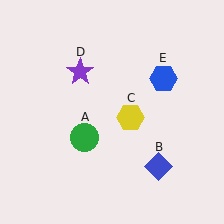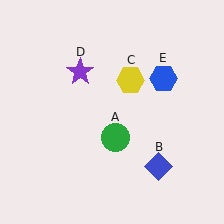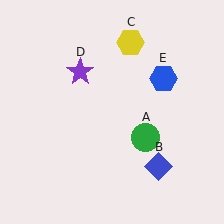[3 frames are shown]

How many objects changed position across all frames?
2 objects changed position: green circle (object A), yellow hexagon (object C).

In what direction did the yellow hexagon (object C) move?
The yellow hexagon (object C) moved up.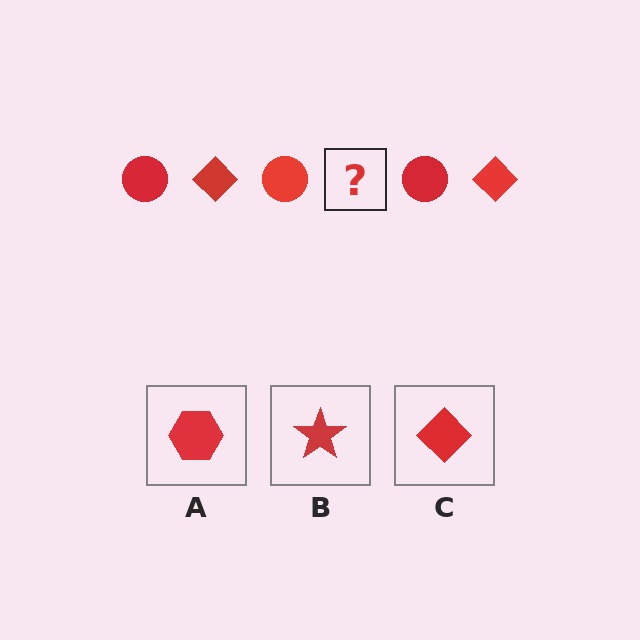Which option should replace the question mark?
Option C.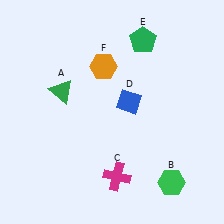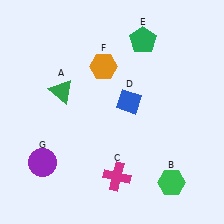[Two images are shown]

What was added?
A purple circle (G) was added in Image 2.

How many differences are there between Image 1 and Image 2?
There is 1 difference between the two images.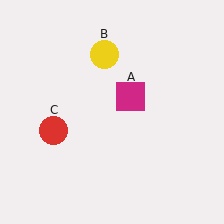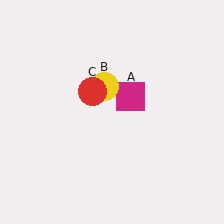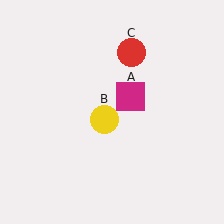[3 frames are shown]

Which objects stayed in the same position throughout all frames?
Magenta square (object A) remained stationary.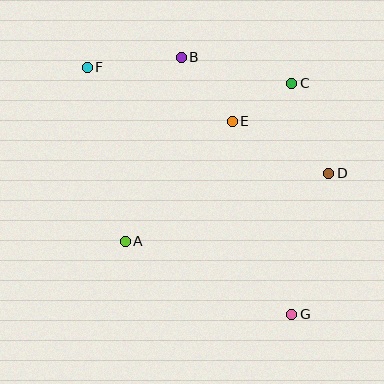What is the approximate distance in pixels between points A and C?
The distance between A and C is approximately 230 pixels.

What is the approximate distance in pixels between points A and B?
The distance between A and B is approximately 192 pixels.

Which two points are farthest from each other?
Points F and G are farthest from each other.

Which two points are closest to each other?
Points C and E are closest to each other.